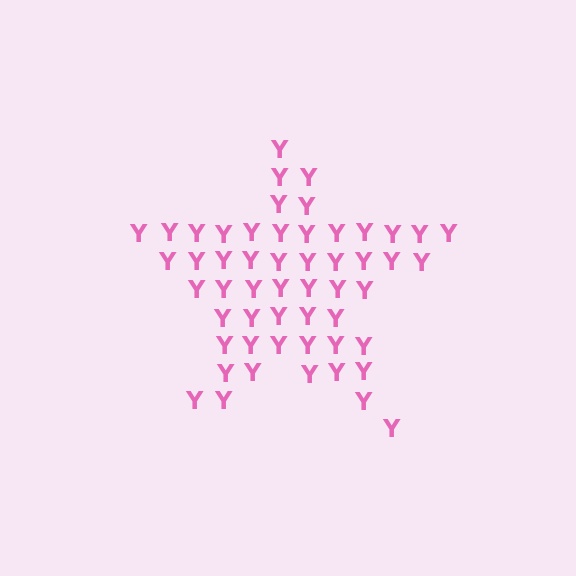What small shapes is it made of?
It is made of small letter Y's.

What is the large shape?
The large shape is a star.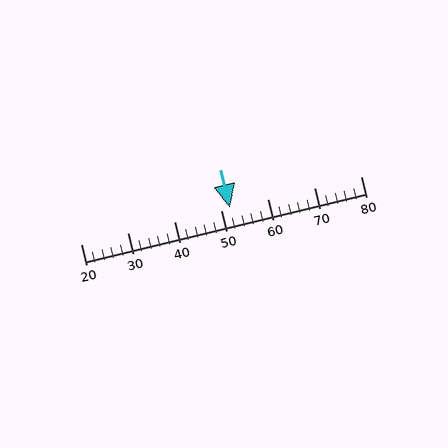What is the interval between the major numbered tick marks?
The major tick marks are spaced 10 units apart.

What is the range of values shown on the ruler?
The ruler shows values from 20 to 80.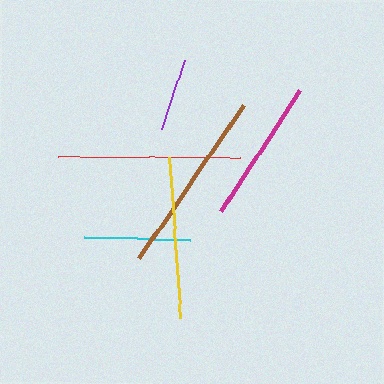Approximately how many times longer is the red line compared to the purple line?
The red line is approximately 2.5 times the length of the purple line.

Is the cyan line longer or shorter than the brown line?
The brown line is longer than the cyan line.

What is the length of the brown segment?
The brown segment is approximately 186 pixels long.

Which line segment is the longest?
The brown line is the longest at approximately 186 pixels.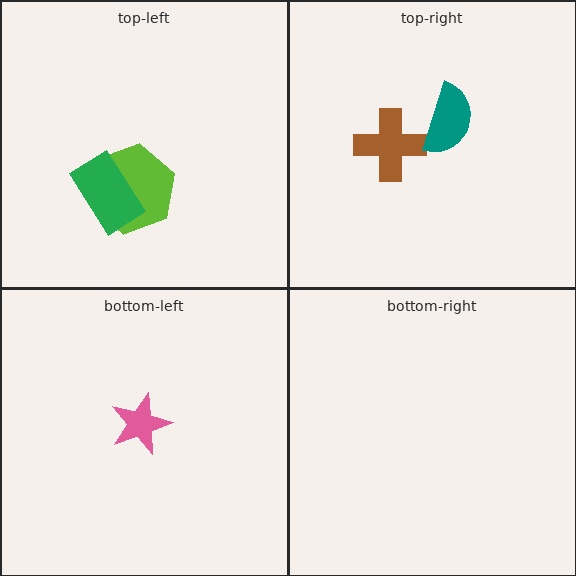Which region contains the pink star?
The bottom-left region.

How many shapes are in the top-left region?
2.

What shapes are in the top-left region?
The lime hexagon, the green rectangle.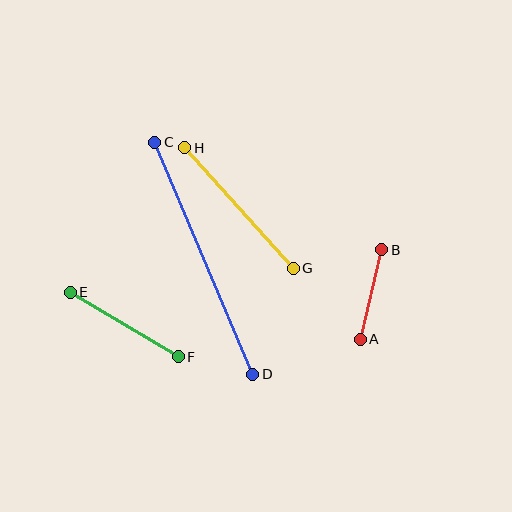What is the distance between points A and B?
The distance is approximately 92 pixels.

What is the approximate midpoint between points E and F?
The midpoint is at approximately (124, 325) pixels.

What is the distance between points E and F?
The distance is approximately 126 pixels.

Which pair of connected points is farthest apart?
Points C and D are farthest apart.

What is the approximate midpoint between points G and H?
The midpoint is at approximately (239, 208) pixels.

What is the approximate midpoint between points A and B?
The midpoint is at approximately (371, 294) pixels.